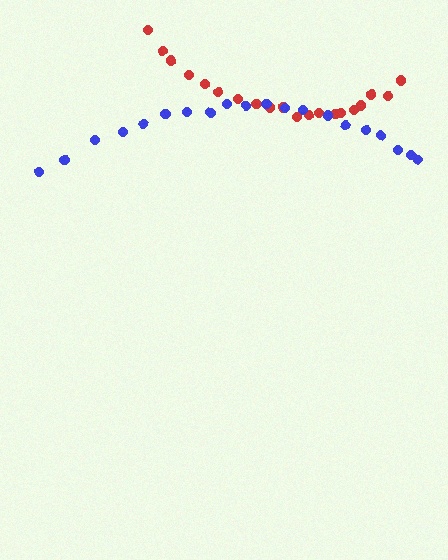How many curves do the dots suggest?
There are 2 distinct paths.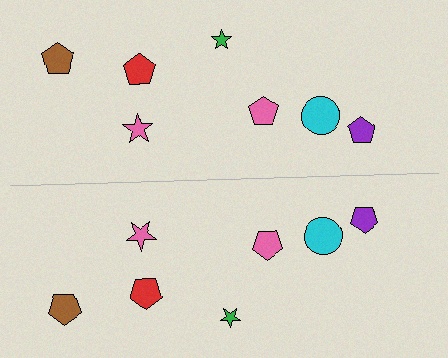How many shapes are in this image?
There are 14 shapes in this image.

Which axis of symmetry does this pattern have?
The pattern has a horizontal axis of symmetry running through the center of the image.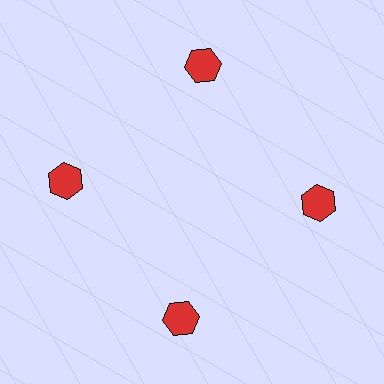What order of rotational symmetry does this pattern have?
This pattern has 4-fold rotational symmetry.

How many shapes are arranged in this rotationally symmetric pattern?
There are 4 shapes, arranged in 4 groups of 1.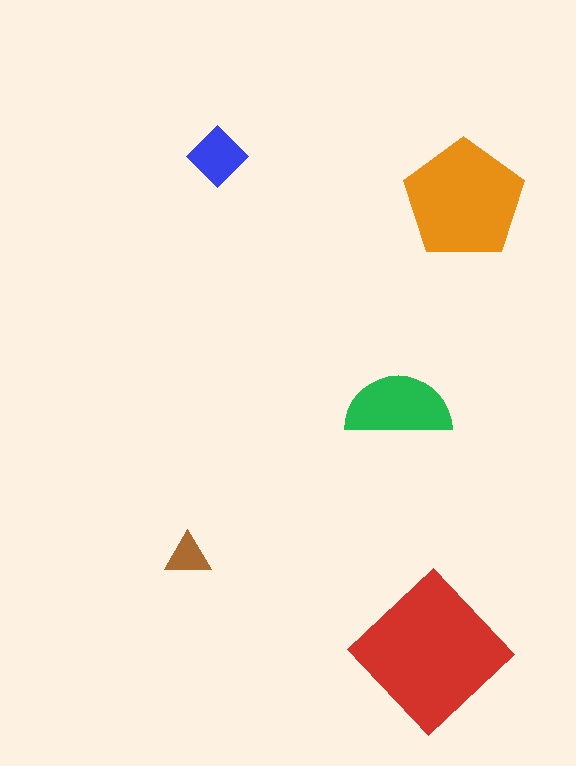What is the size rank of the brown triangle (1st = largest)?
5th.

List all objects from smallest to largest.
The brown triangle, the blue diamond, the green semicircle, the orange pentagon, the red diamond.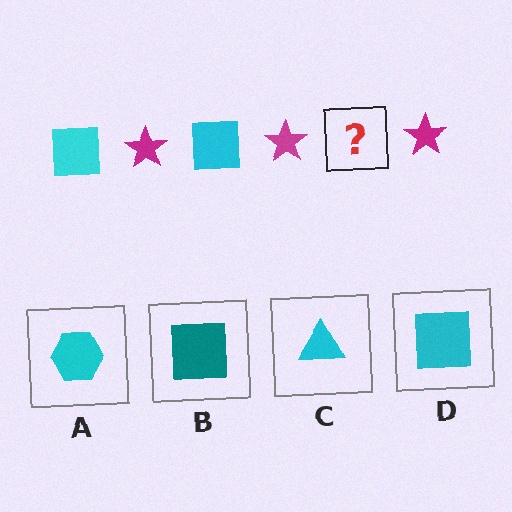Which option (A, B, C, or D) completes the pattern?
D.